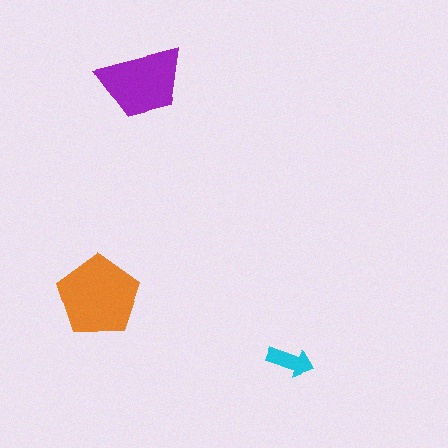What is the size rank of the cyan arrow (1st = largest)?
3rd.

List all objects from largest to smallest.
The orange pentagon, the purple trapezoid, the cyan arrow.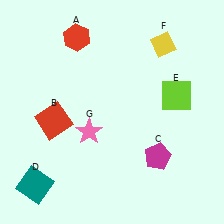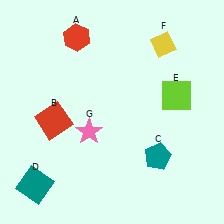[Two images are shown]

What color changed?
The pentagon (C) changed from magenta in Image 1 to teal in Image 2.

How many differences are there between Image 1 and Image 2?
There is 1 difference between the two images.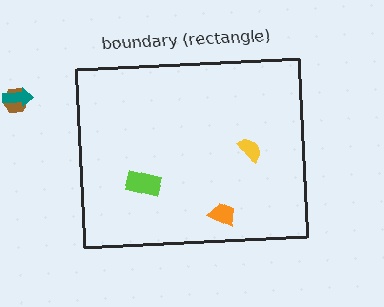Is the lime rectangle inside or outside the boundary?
Inside.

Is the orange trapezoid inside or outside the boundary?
Inside.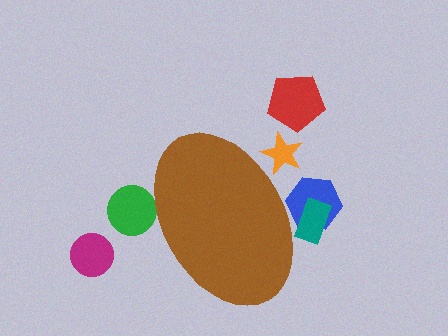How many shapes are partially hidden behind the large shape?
4 shapes are partially hidden.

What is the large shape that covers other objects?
A brown ellipse.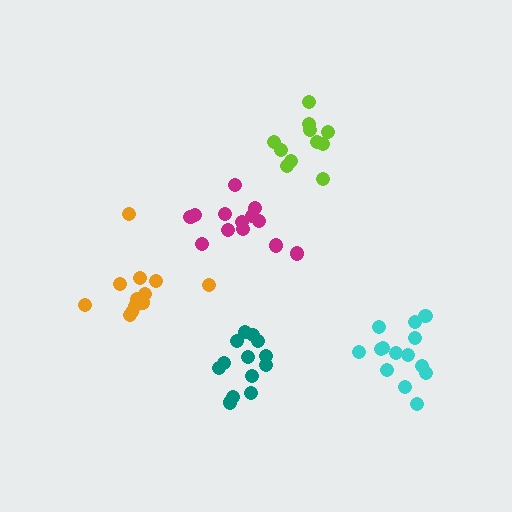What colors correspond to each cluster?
The clusters are colored: teal, orange, magenta, lime, cyan.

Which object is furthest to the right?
The cyan cluster is rightmost.